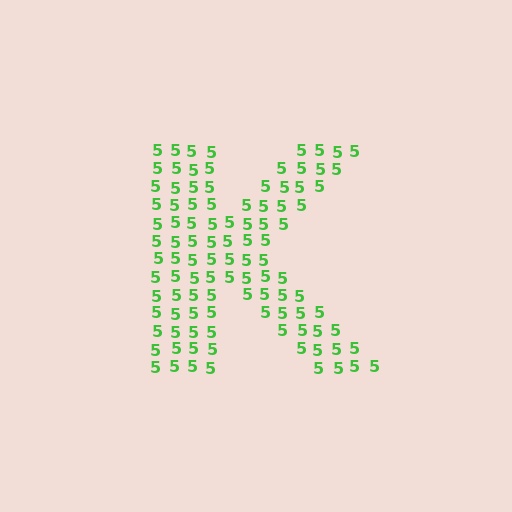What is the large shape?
The large shape is the letter K.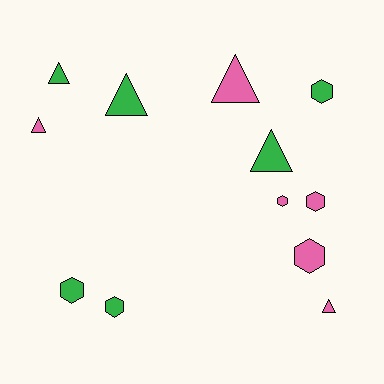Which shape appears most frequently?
Hexagon, with 6 objects.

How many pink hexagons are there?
There are 3 pink hexagons.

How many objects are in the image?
There are 12 objects.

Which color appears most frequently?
Green, with 6 objects.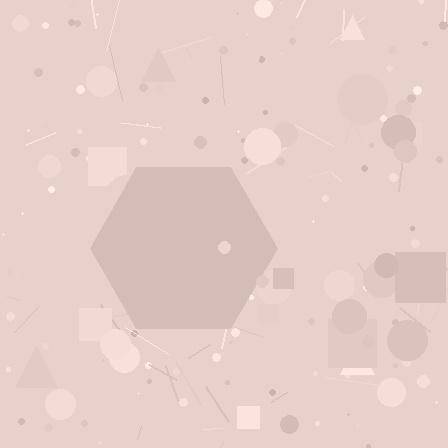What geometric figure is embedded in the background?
A hexagon is embedded in the background.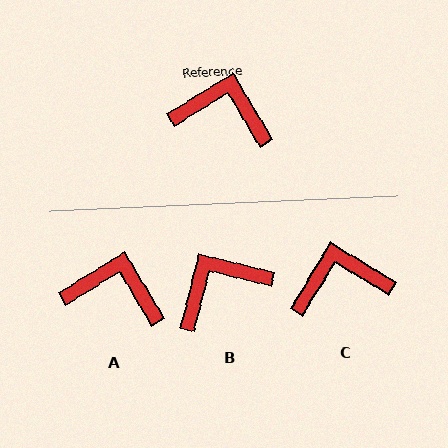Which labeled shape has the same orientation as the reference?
A.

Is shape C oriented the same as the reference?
No, it is off by about 28 degrees.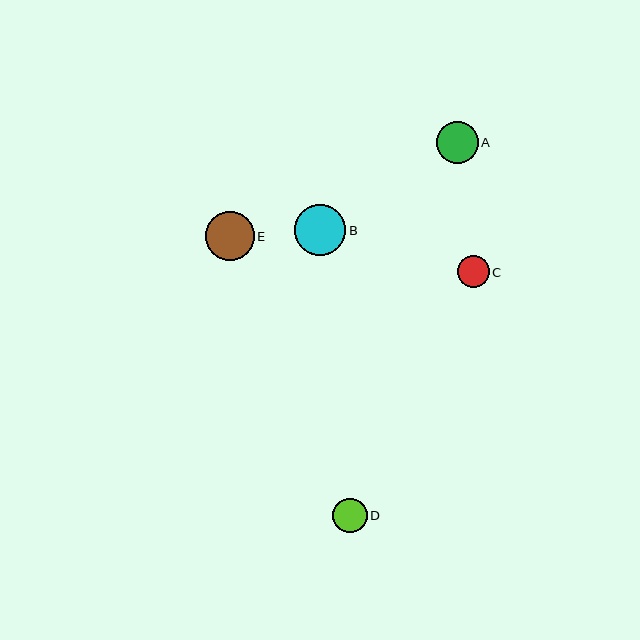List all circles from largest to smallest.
From largest to smallest: B, E, A, D, C.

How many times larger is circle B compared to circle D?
Circle B is approximately 1.5 times the size of circle D.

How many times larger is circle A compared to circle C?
Circle A is approximately 1.3 times the size of circle C.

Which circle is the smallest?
Circle C is the smallest with a size of approximately 32 pixels.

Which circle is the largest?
Circle B is the largest with a size of approximately 51 pixels.